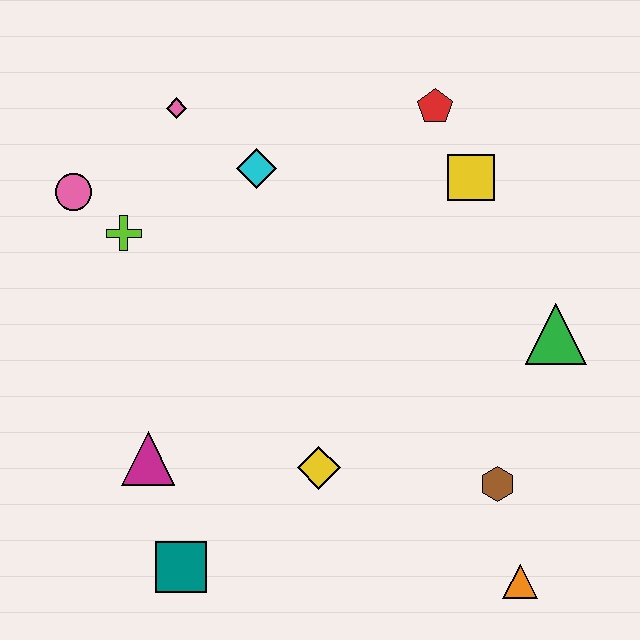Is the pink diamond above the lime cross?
Yes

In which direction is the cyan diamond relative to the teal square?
The cyan diamond is above the teal square.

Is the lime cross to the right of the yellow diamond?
No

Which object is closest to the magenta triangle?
The teal square is closest to the magenta triangle.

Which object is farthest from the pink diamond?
The orange triangle is farthest from the pink diamond.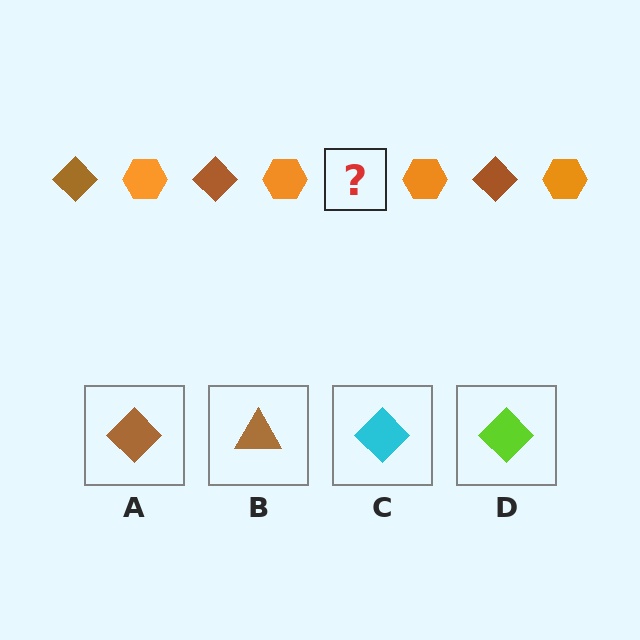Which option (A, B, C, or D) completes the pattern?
A.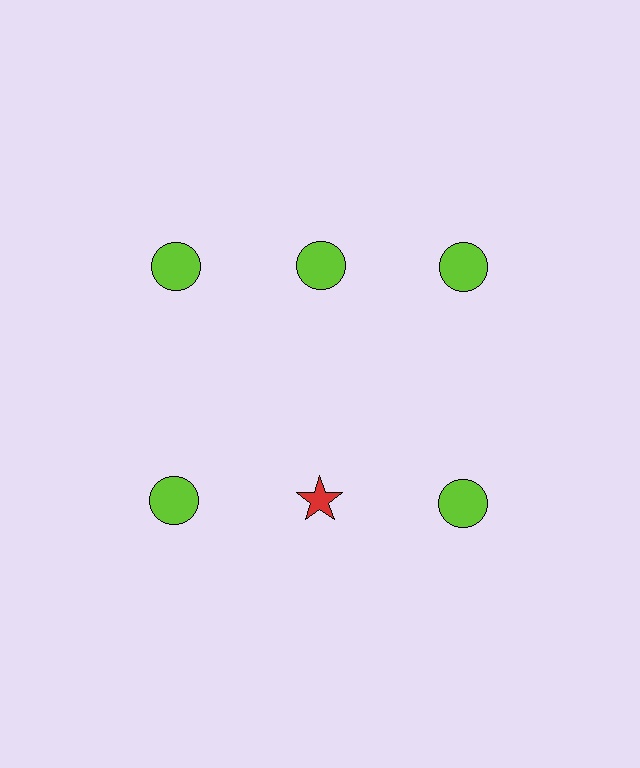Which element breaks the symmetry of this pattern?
The red star in the second row, second from left column breaks the symmetry. All other shapes are lime circles.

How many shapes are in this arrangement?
There are 6 shapes arranged in a grid pattern.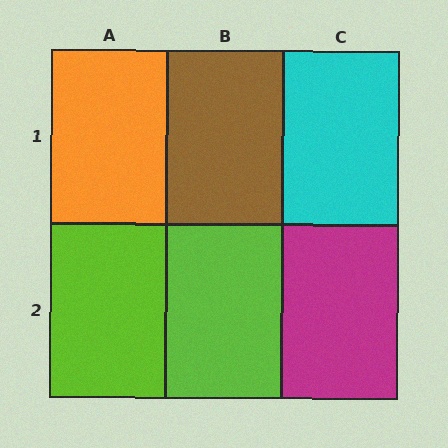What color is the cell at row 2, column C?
Magenta.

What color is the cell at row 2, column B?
Lime.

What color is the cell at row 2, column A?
Lime.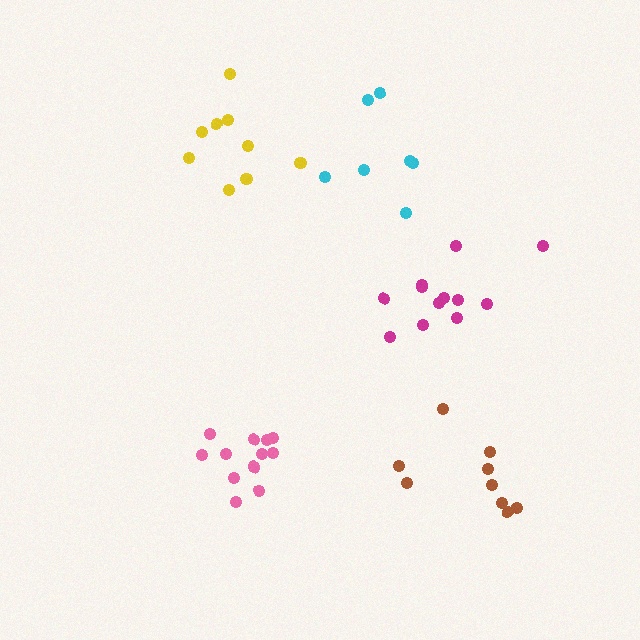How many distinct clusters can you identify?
There are 5 distinct clusters.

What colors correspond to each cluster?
The clusters are colored: brown, yellow, cyan, pink, magenta.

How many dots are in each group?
Group 1: 9 dots, Group 2: 9 dots, Group 3: 7 dots, Group 4: 12 dots, Group 5: 12 dots (49 total).